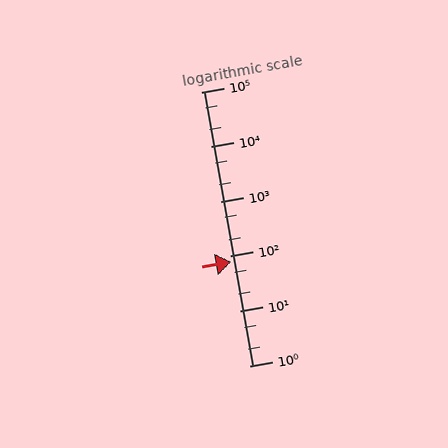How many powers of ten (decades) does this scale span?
The scale spans 5 decades, from 1 to 100000.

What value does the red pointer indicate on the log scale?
The pointer indicates approximately 80.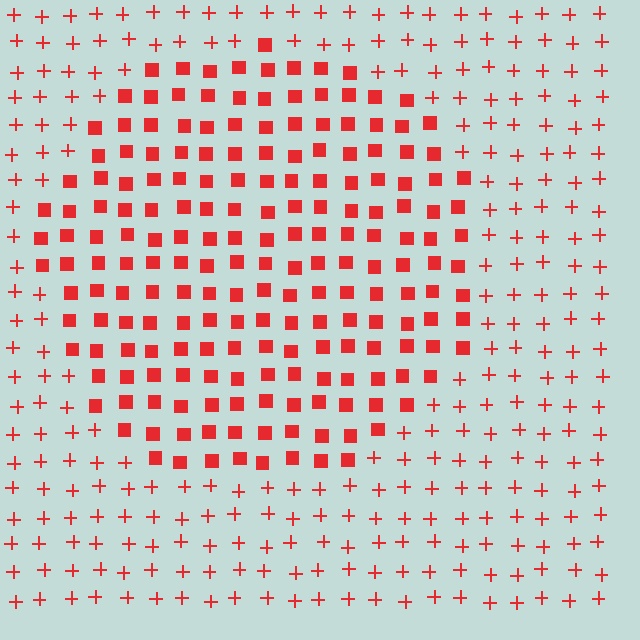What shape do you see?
I see a circle.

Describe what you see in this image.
The image is filled with small red elements arranged in a uniform grid. A circle-shaped region contains squares, while the surrounding area contains plus signs. The boundary is defined purely by the change in element shape.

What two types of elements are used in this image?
The image uses squares inside the circle region and plus signs outside it.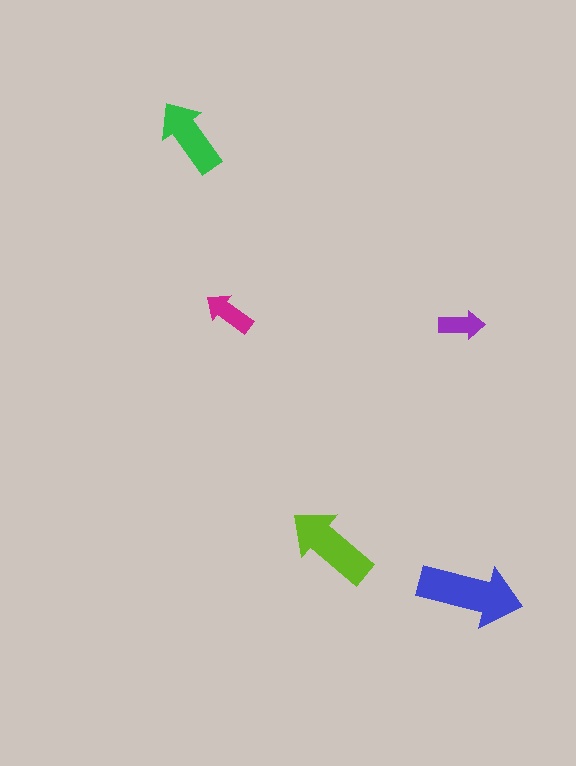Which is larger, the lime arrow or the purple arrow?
The lime one.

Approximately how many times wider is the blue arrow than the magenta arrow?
About 2 times wider.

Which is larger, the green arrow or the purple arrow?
The green one.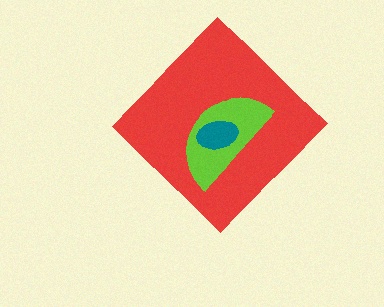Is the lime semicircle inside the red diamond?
Yes.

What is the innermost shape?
The teal ellipse.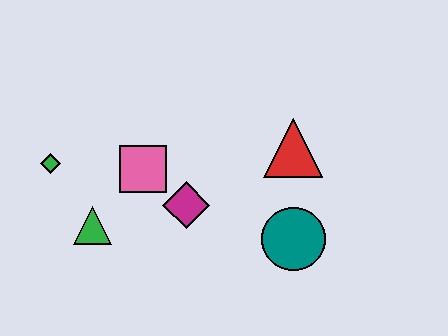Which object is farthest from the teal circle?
The green diamond is farthest from the teal circle.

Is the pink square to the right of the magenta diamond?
No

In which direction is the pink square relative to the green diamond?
The pink square is to the right of the green diamond.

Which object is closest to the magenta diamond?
The pink square is closest to the magenta diamond.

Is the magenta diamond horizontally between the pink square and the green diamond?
No